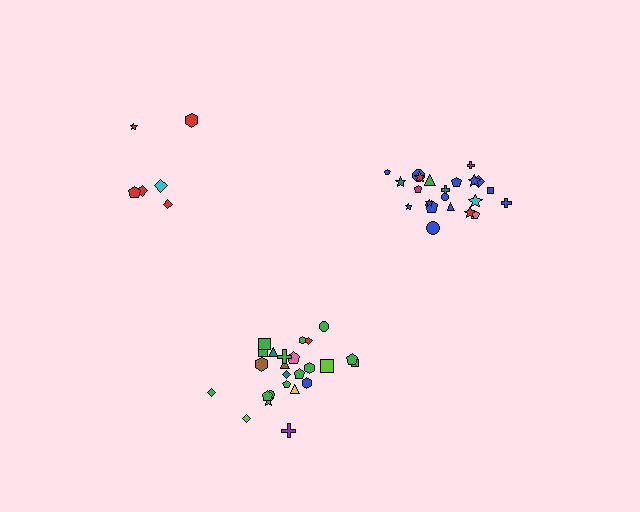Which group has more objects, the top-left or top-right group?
The top-right group.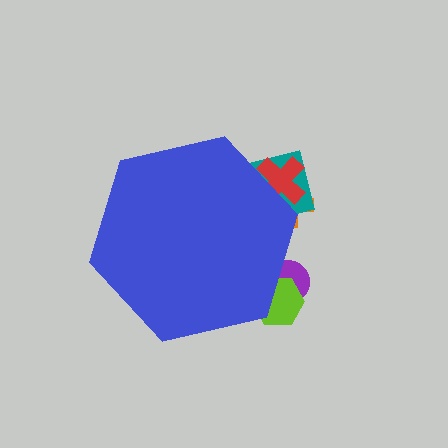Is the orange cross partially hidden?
Yes, the orange cross is partially hidden behind the blue hexagon.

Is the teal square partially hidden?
Yes, the teal square is partially hidden behind the blue hexagon.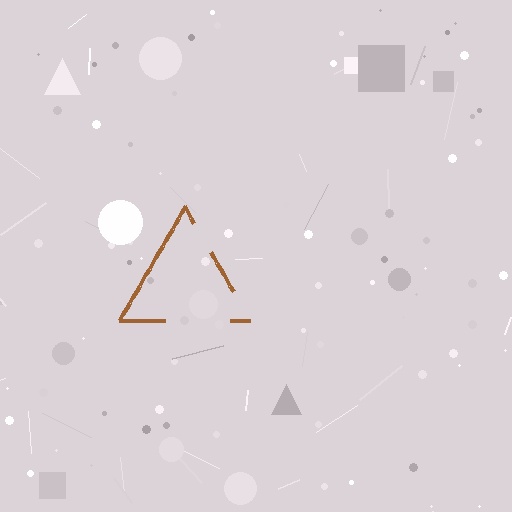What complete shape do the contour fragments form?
The contour fragments form a triangle.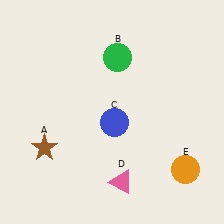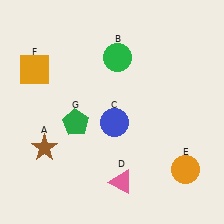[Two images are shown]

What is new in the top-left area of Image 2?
An orange square (F) was added in the top-left area of Image 2.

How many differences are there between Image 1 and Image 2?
There are 2 differences between the two images.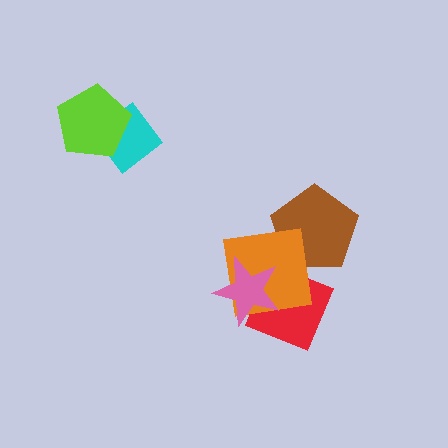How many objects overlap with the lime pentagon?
1 object overlaps with the lime pentagon.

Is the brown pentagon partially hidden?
Yes, it is partially covered by another shape.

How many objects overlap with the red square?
2 objects overlap with the red square.